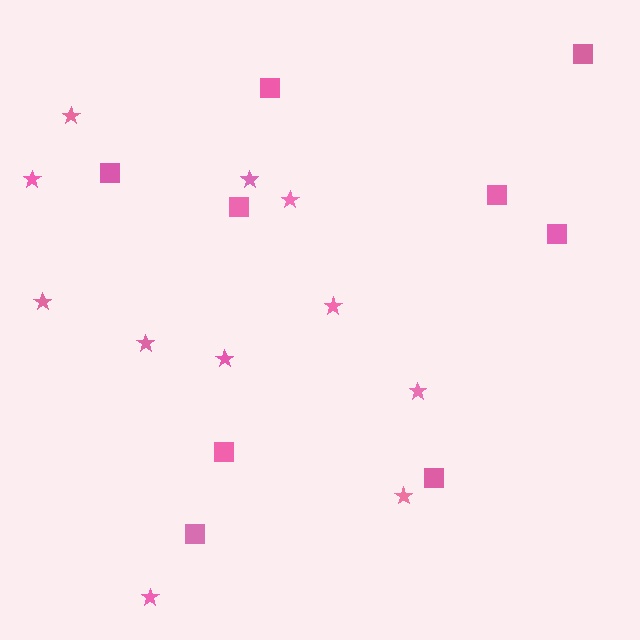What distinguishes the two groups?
There are 2 groups: one group of squares (9) and one group of stars (11).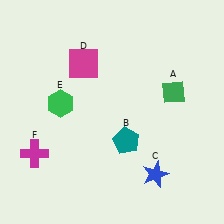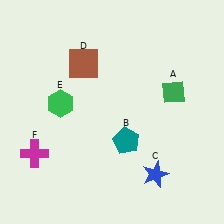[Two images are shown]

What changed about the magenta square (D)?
In Image 1, D is magenta. In Image 2, it changed to brown.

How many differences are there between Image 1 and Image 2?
There is 1 difference between the two images.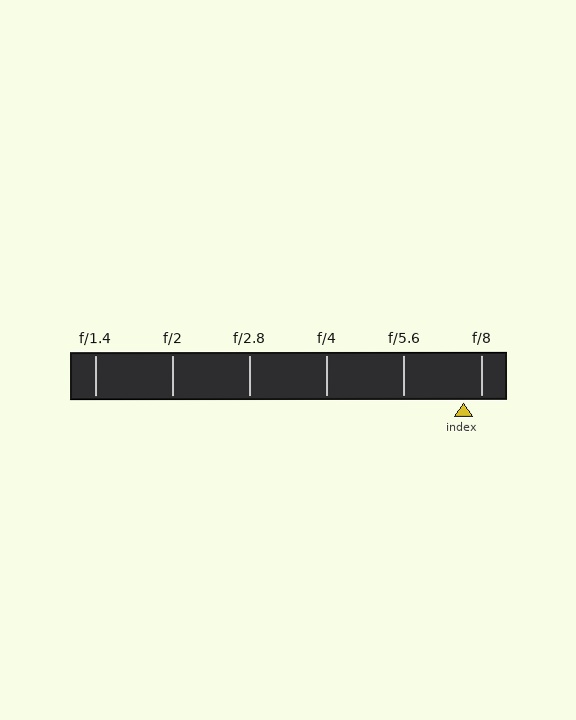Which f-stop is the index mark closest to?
The index mark is closest to f/8.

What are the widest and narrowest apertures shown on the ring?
The widest aperture shown is f/1.4 and the narrowest is f/8.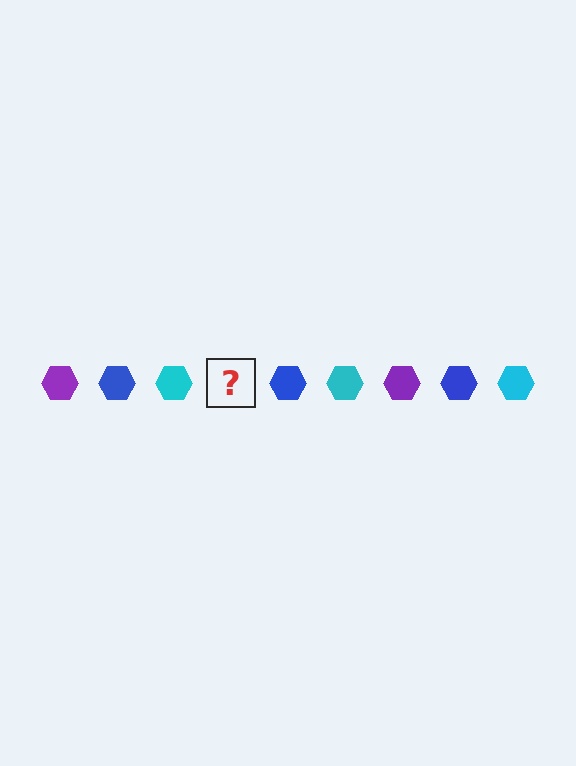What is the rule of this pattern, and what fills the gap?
The rule is that the pattern cycles through purple, blue, cyan hexagons. The gap should be filled with a purple hexagon.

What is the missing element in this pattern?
The missing element is a purple hexagon.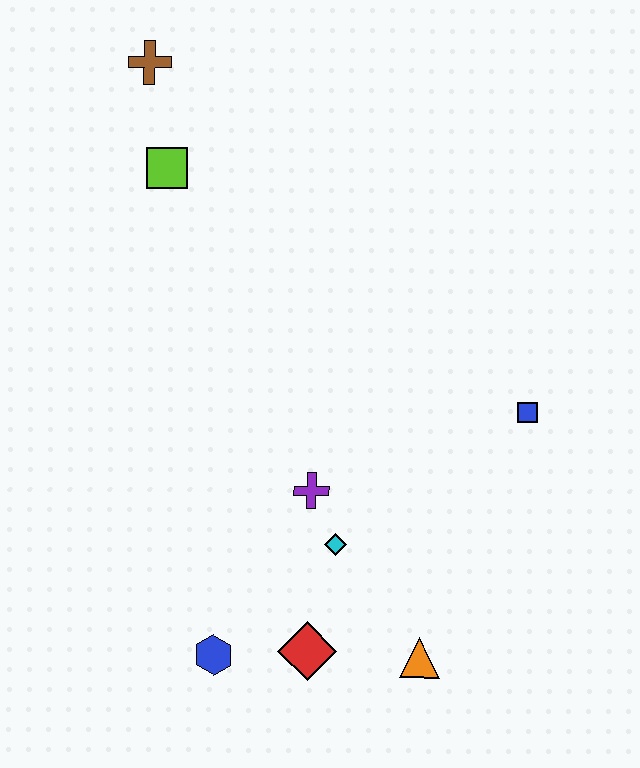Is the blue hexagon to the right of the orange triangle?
No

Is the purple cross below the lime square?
Yes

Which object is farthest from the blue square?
The brown cross is farthest from the blue square.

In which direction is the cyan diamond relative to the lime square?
The cyan diamond is below the lime square.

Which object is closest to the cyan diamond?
The purple cross is closest to the cyan diamond.